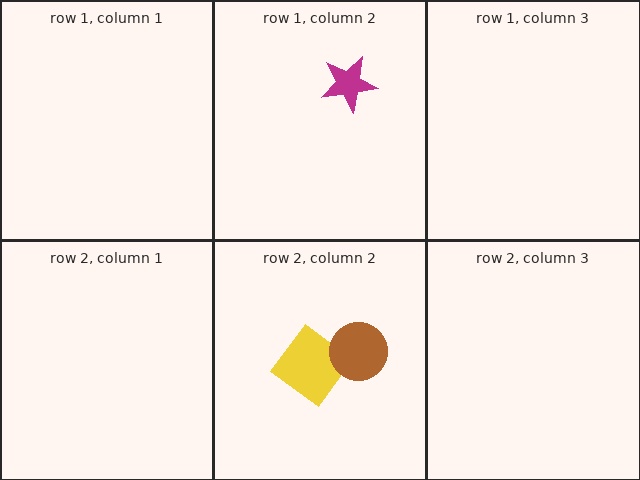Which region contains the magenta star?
The row 1, column 2 region.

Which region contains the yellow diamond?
The row 2, column 2 region.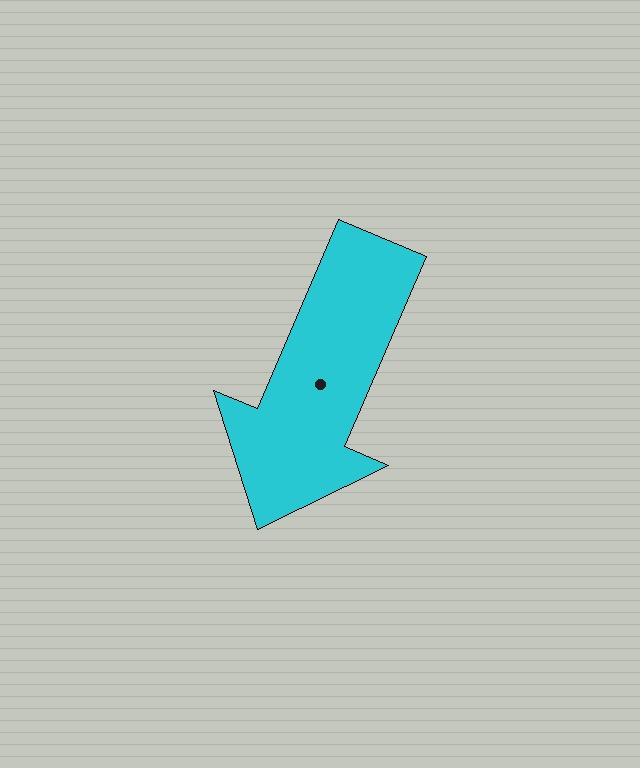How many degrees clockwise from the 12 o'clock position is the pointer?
Approximately 203 degrees.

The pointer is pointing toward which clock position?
Roughly 7 o'clock.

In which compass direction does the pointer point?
Southwest.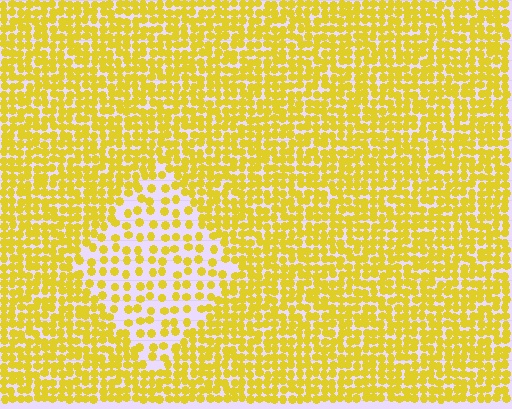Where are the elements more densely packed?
The elements are more densely packed outside the diamond boundary.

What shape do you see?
I see a diamond.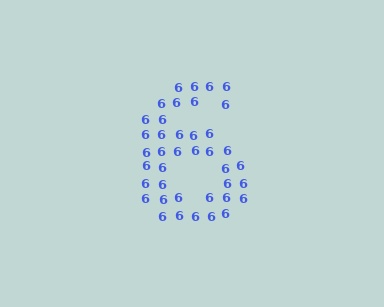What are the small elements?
The small elements are digit 6's.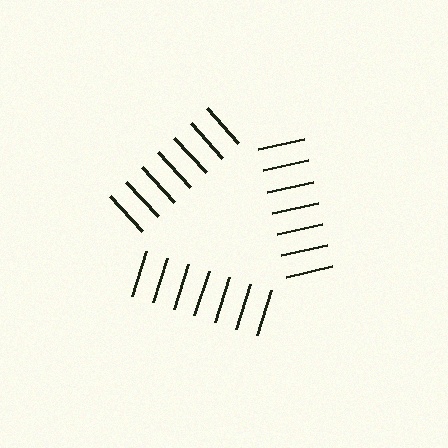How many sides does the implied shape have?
3 sides — the line-ends trace a triangle.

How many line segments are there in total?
21 — 7 along each of the 3 edges.